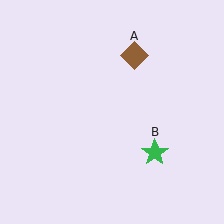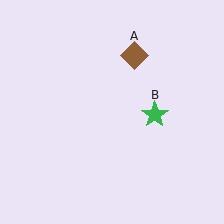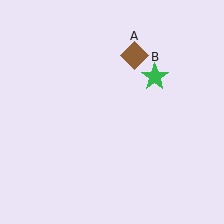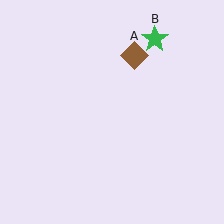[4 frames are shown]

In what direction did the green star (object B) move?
The green star (object B) moved up.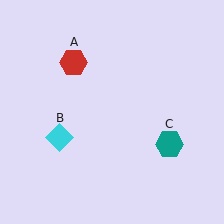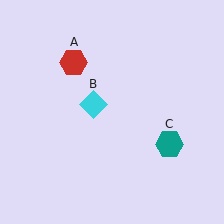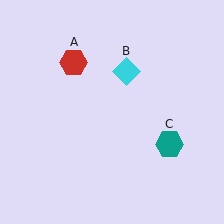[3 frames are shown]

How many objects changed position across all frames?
1 object changed position: cyan diamond (object B).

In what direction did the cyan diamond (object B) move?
The cyan diamond (object B) moved up and to the right.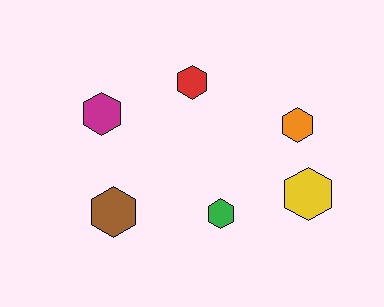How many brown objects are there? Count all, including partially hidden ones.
There is 1 brown object.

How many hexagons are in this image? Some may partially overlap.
There are 6 hexagons.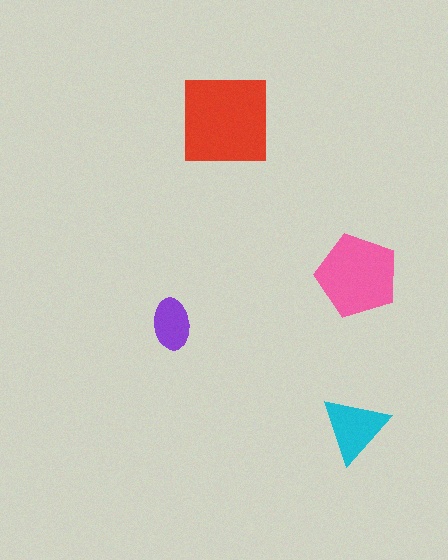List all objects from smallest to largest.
The purple ellipse, the cyan triangle, the pink pentagon, the red square.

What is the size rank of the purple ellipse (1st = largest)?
4th.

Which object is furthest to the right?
The pink pentagon is rightmost.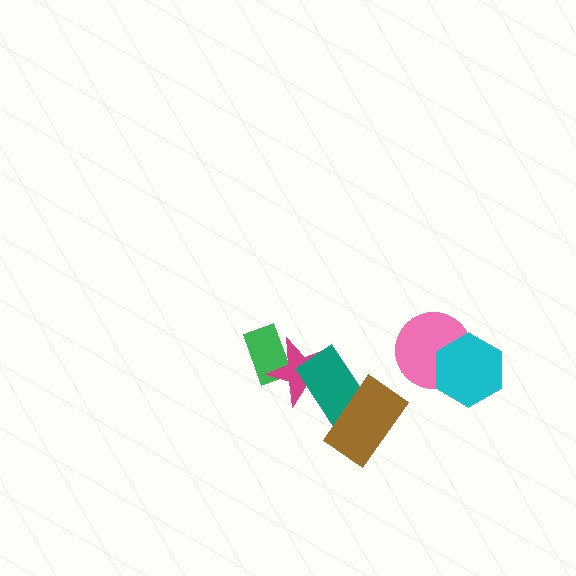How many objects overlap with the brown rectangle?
1 object overlaps with the brown rectangle.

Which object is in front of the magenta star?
The teal rectangle is in front of the magenta star.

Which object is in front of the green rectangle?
The magenta star is in front of the green rectangle.